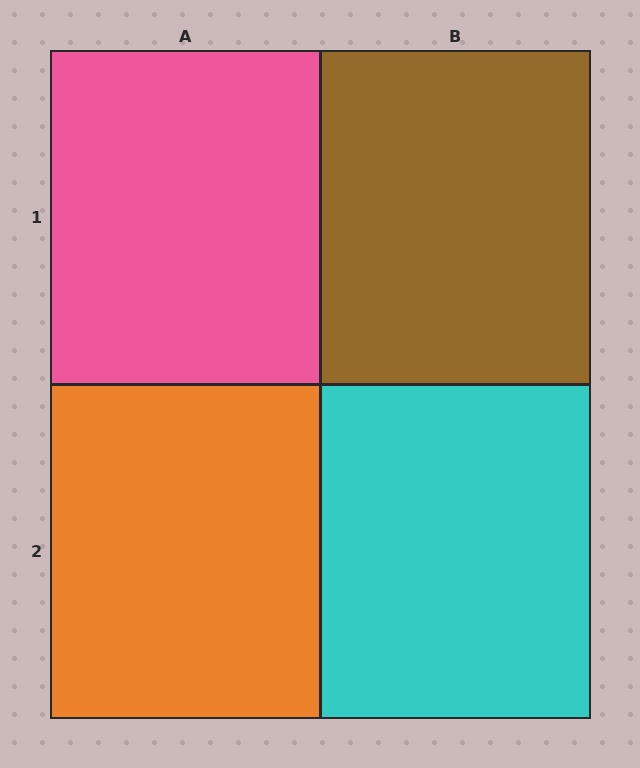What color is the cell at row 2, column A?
Orange.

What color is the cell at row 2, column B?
Cyan.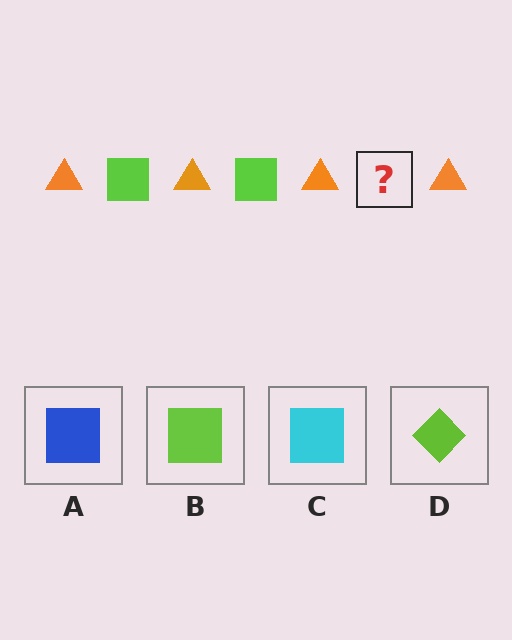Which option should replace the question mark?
Option B.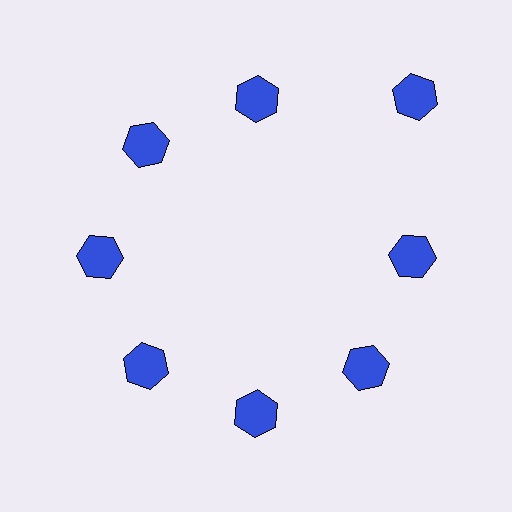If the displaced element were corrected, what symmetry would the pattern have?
It would have 8-fold rotational symmetry — the pattern would map onto itself every 45 degrees.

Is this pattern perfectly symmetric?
No. The 8 blue hexagons are arranged in a ring, but one element near the 2 o'clock position is pushed outward from the center, breaking the 8-fold rotational symmetry.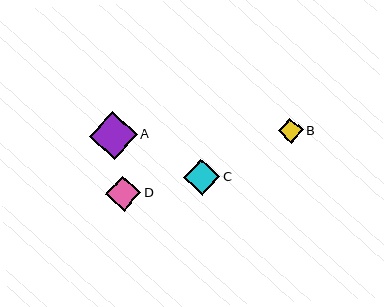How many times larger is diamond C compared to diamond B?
Diamond C is approximately 1.4 times the size of diamond B.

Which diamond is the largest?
Diamond A is the largest with a size of approximately 48 pixels.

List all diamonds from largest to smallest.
From largest to smallest: A, C, D, B.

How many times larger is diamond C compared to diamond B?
Diamond C is approximately 1.4 times the size of diamond B.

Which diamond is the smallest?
Diamond B is the smallest with a size of approximately 25 pixels.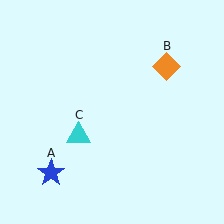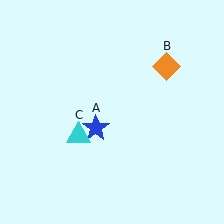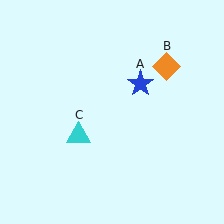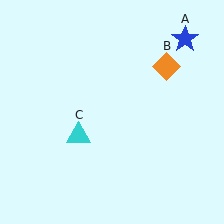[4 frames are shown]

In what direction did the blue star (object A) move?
The blue star (object A) moved up and to the right.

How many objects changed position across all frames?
1 object changed position: blue star (object A).